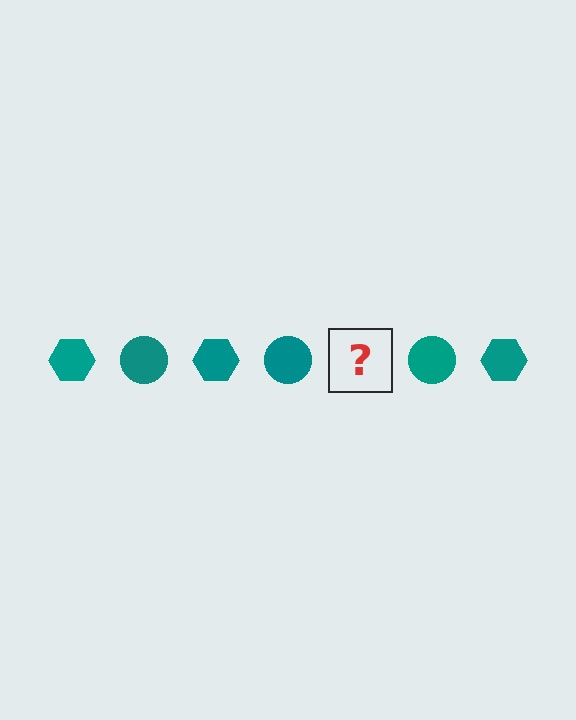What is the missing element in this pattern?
The missing element is a teal hexagon.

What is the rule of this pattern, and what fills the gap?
The rule is that the pattern cycles through hexagon, circle shapes in teal. The gap should be filled with a teal hexagon.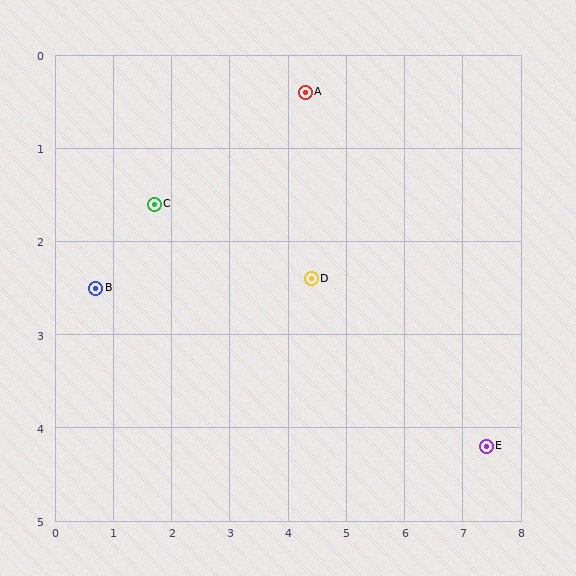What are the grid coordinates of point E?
Point E is at approximately (7.4, 4.2).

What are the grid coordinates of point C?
Point C is at approximately (1.7, 1.6).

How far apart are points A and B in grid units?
Points A and B are about 4.2 grid units apart.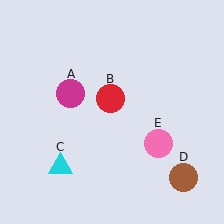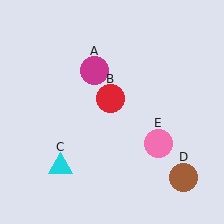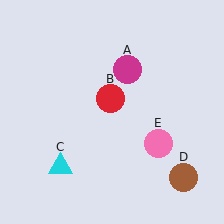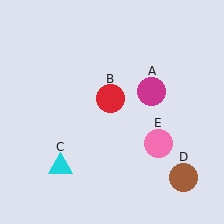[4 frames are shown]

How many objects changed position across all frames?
1 object changed position: magenta circle (object A).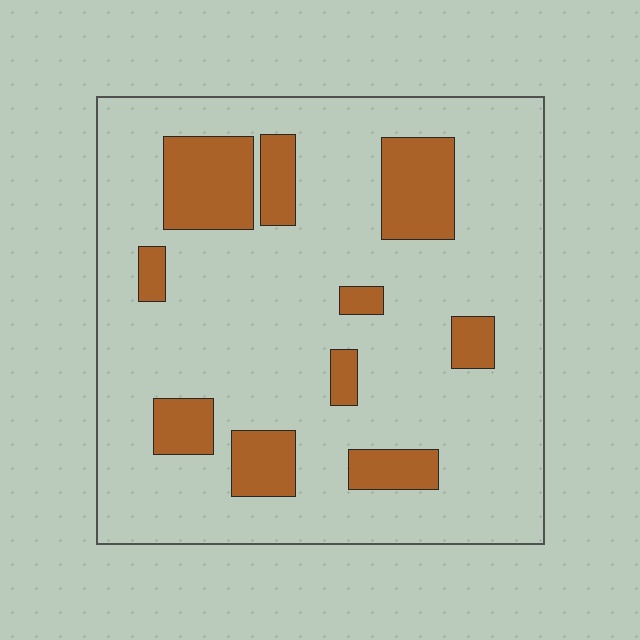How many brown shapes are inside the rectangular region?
10.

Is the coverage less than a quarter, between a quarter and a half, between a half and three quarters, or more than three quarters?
Less than a quarter.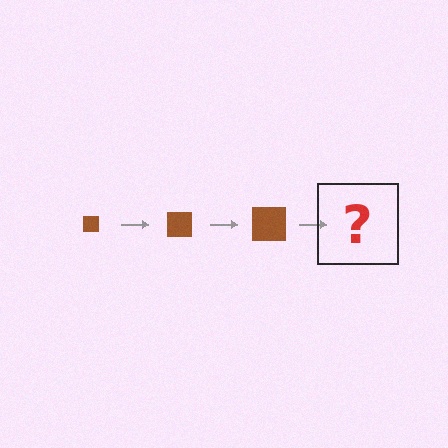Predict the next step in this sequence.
The next step is a brown square, larger than the previous one.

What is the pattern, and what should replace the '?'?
The pattern is that the square gets progressively larger each step. The '?' should be a brown square, larger than the previous one.